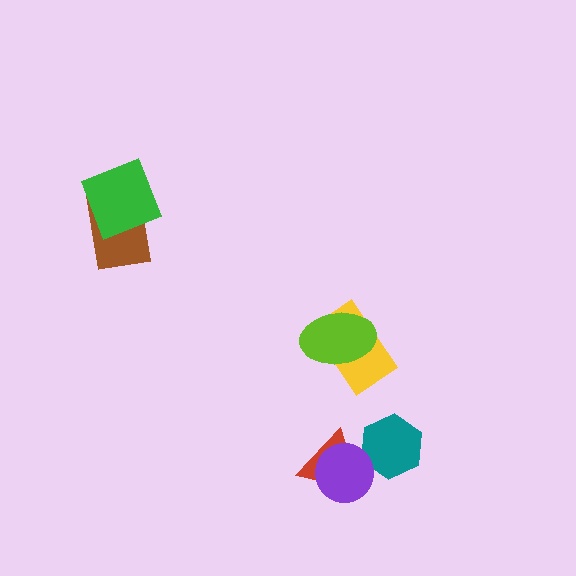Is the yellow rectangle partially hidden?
Yes, it is partially covered by another shape.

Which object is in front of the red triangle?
The purple circle is in front of the red triangle.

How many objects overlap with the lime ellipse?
1 object overlaps with the lime ellipse.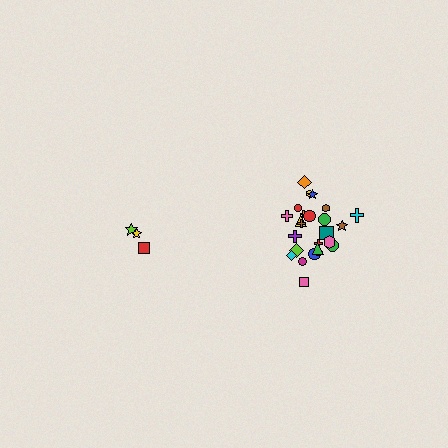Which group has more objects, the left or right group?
The right group.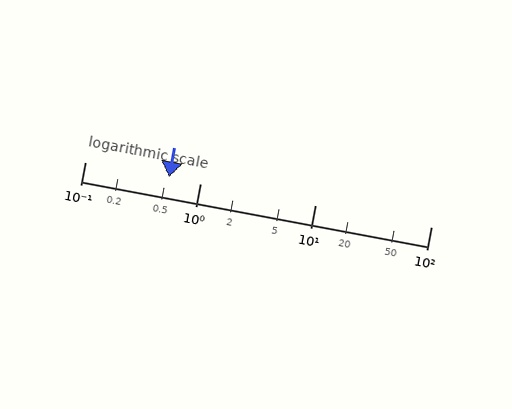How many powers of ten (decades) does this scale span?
The scale spans 3 decades, from 0.1 to 100.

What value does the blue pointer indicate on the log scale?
The pointer indicates approximately 0.54.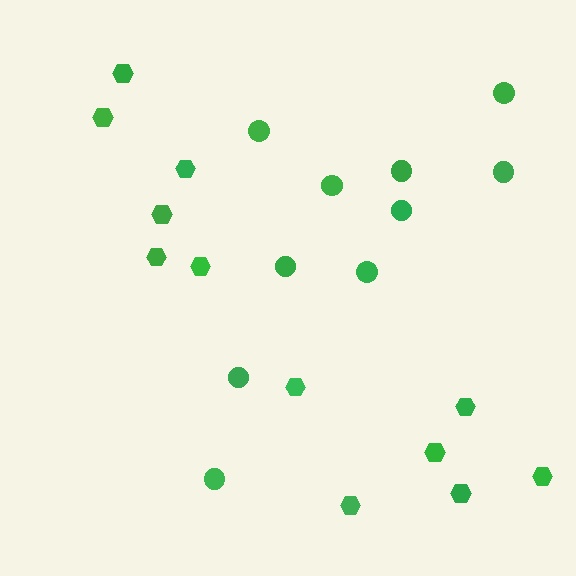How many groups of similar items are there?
There are 2 groups: one group of circles (10) and one group of hexagons (12).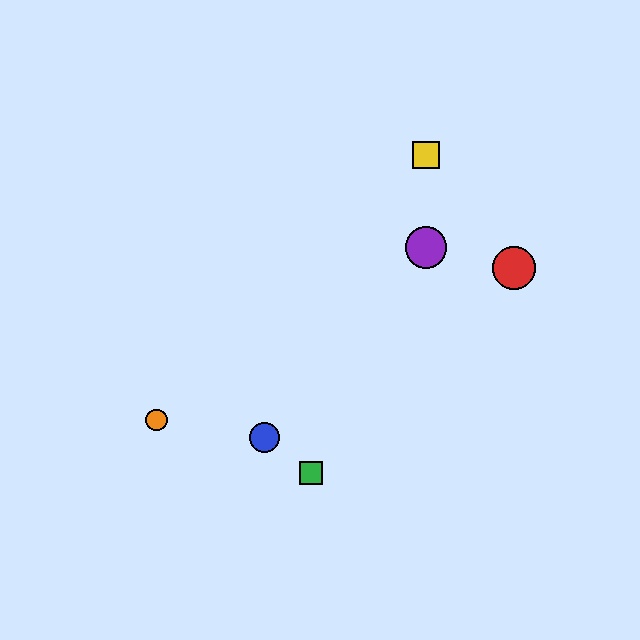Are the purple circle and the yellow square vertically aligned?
Yes, both are at x≈426.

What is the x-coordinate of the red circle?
The red circle is at x≈514.